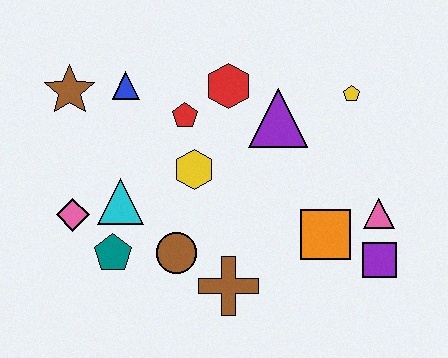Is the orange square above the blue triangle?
No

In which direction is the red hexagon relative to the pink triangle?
The red hexagon is to the left of the pink triangle.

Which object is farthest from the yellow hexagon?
The purple square is farthest from the yellow hexagon.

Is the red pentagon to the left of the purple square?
Yes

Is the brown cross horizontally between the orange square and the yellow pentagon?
No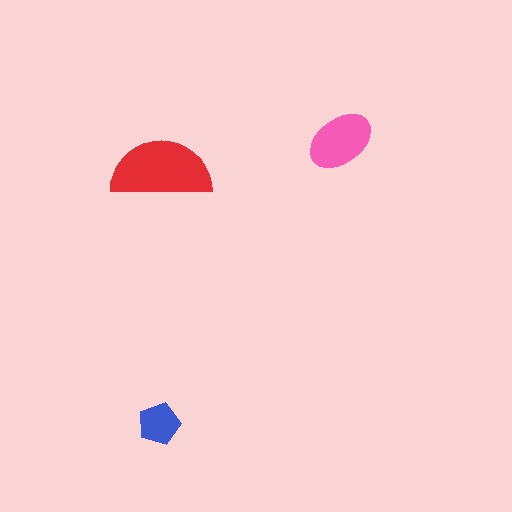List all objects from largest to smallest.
The red semicircle, the pink ellipse, the blue pentagon.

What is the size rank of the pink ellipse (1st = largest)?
2nd.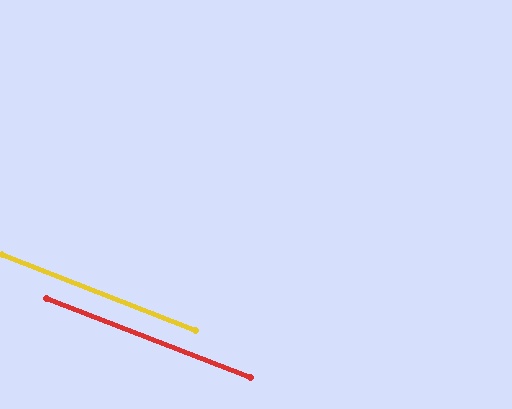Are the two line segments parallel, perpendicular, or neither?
Parallel — their directions differ by only 0.4°.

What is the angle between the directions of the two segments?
Approximately 0 degrees.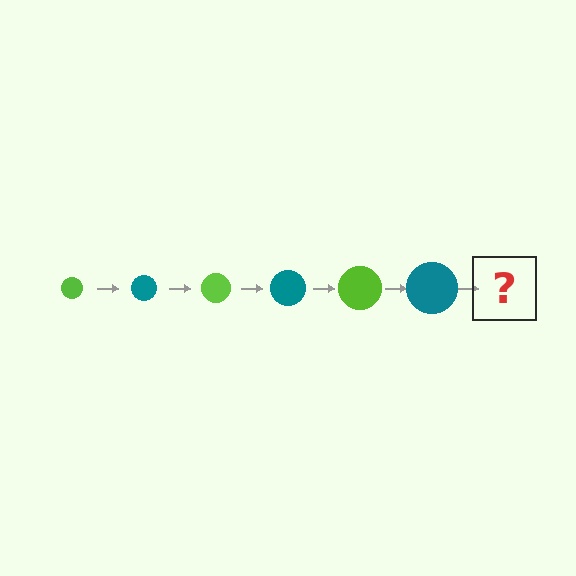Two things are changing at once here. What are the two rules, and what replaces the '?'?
The two rules are that the circle grows larger each step and the color cycles through lime and teal. The '?' should be a lime circle, larger than the previous one.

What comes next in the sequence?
The next element should be a lime circle, larger than the previous one.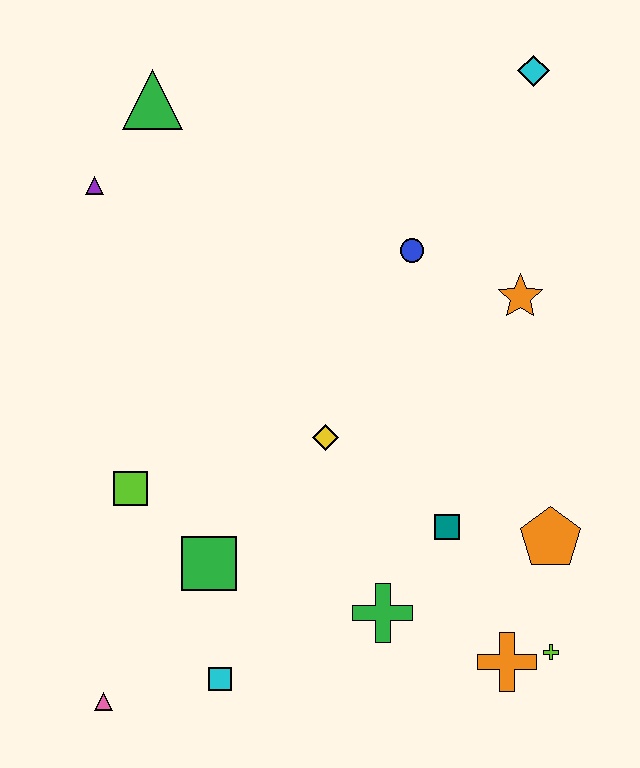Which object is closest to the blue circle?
The orange star is closest to the blue circle.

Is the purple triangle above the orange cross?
Yes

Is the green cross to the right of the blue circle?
No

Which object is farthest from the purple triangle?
The lime cross is farthest from the purple triangle.